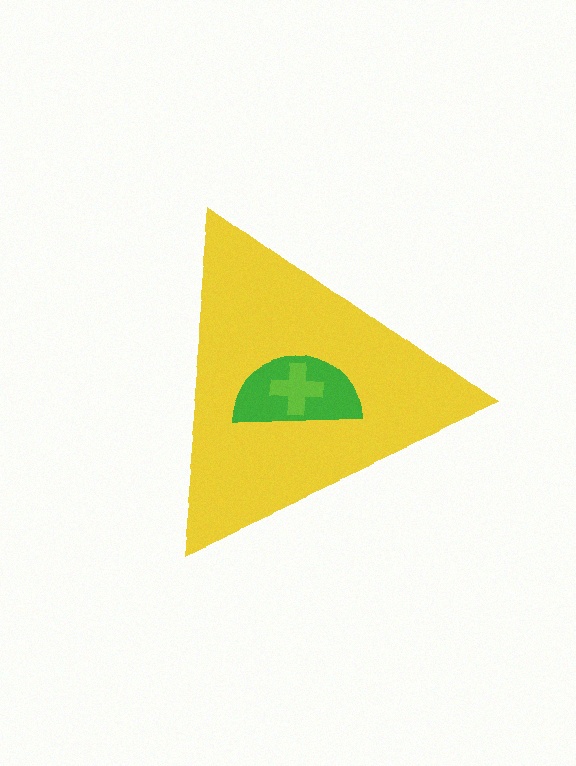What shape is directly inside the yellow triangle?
The green semicircle.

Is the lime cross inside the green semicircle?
Yes.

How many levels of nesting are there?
3.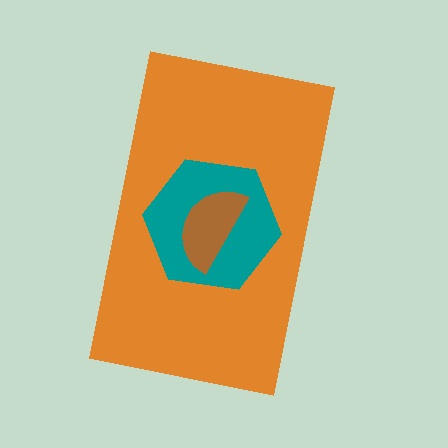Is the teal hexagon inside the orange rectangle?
Yes.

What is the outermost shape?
The orange rectangle.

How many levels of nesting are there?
3.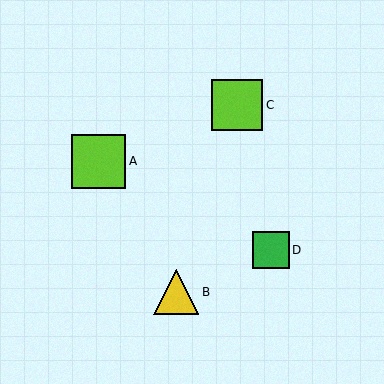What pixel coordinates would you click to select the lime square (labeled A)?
Click at (99, 161) to select the lime square A.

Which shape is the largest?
The lime square (labeled A) is the largest.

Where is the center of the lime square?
The center of the lime square is at (237, 105).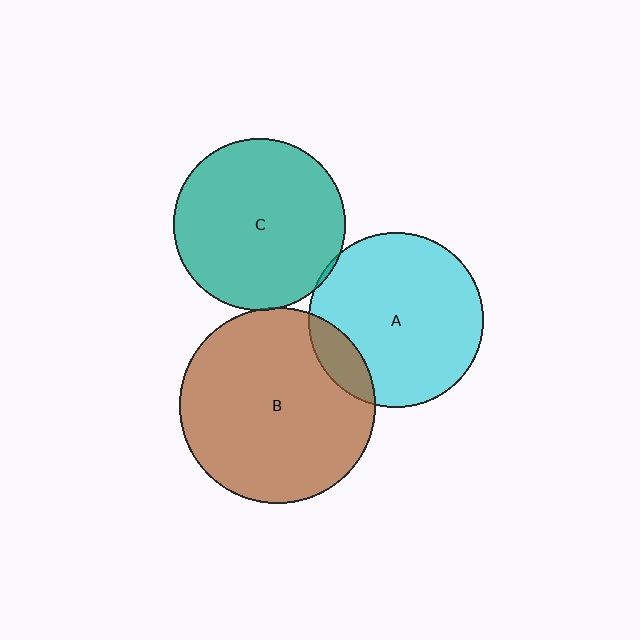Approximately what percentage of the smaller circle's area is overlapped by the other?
Approximately 5%.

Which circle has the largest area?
Circle B (brown).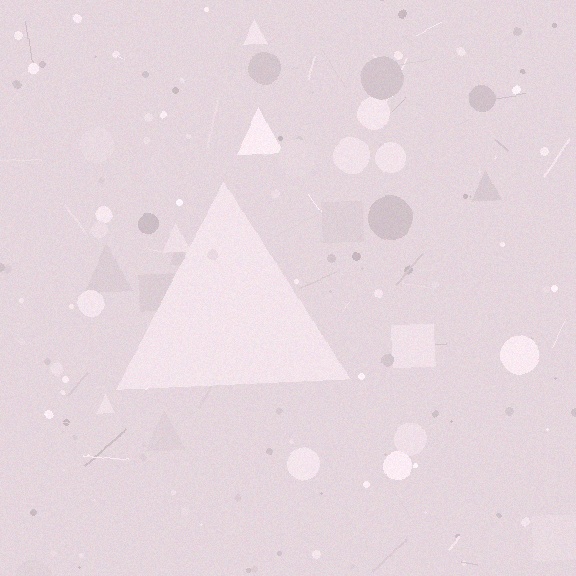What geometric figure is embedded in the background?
A triangle is embedded in the background.